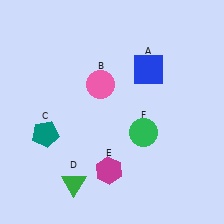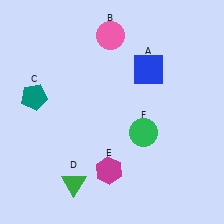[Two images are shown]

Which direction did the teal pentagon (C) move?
The teal pentagon (C) moved up.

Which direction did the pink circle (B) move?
The pink circle (B) moved up.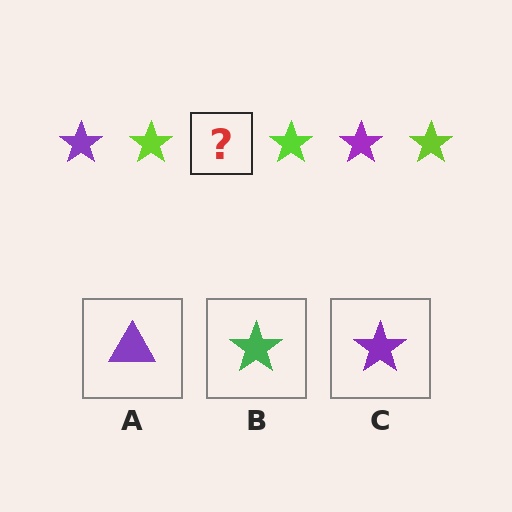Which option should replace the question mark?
Option C.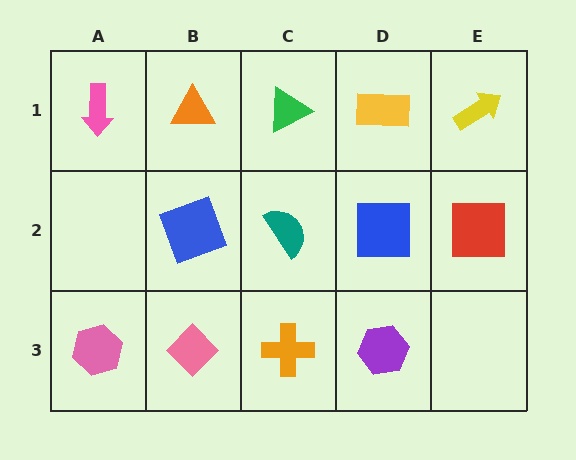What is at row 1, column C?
A green triangle.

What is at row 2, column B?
A blue square.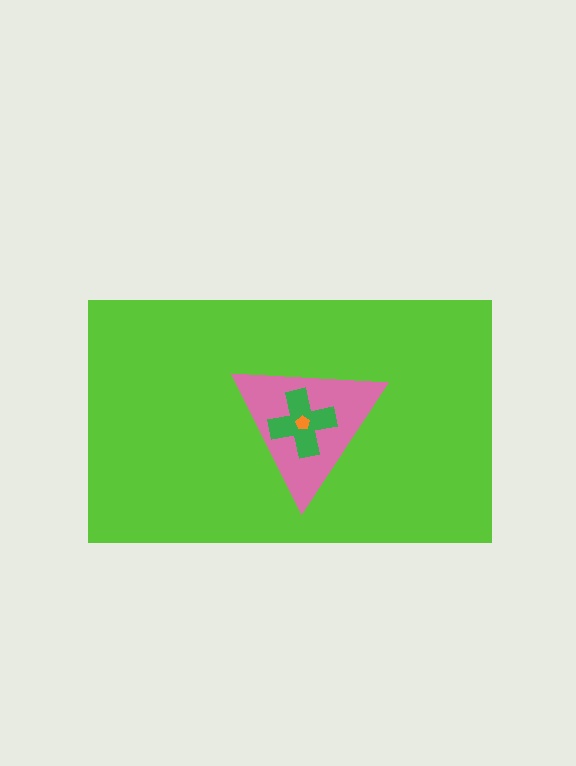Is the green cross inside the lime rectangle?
Yes.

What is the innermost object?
The orange pentagon.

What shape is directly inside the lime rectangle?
The pink triangle.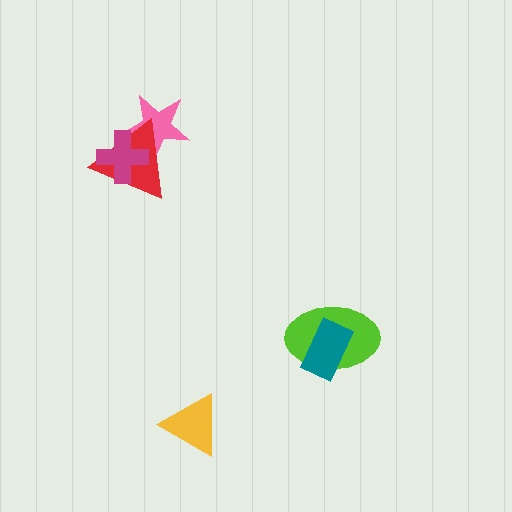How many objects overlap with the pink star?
2 objects overlap with the pink star.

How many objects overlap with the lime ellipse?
1 object overlaps with the lime ellipse.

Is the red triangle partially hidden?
Yes, it is partially covered by another shape.